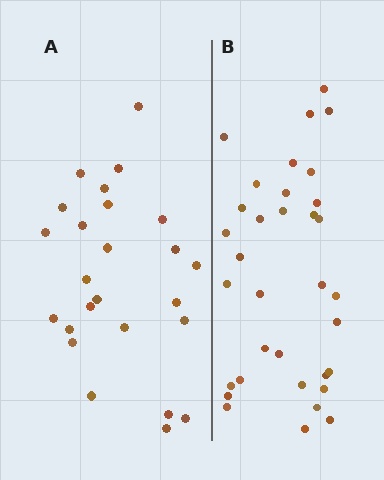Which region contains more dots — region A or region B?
Region B (the right region) has more dots.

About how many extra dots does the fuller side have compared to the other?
Region B has roughly 8 or so more dots than region A.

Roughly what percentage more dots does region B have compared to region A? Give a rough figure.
About 35% more.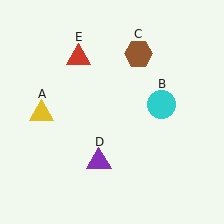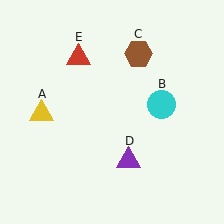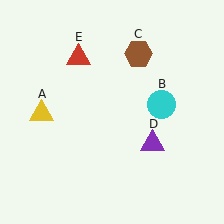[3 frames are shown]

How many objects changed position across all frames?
1 object changed position: purple triangle (object D).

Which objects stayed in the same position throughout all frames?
Yellow triangle (object A) and cyan circle (object B) and brown hexagon (object C) and red triangle (object E) remained stationary.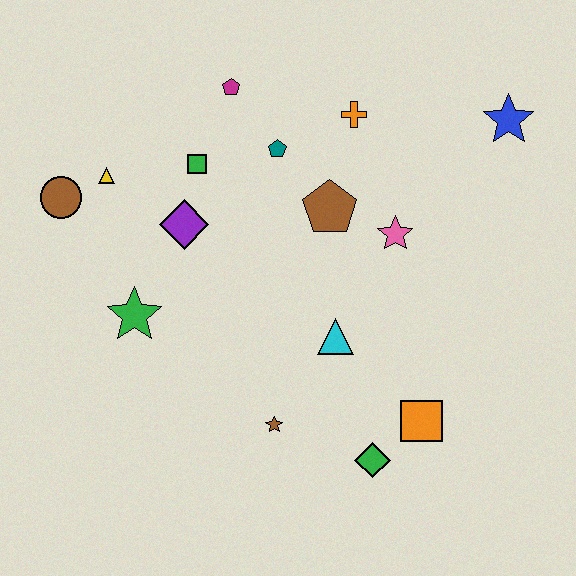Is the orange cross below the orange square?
No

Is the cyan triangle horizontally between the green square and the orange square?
Yes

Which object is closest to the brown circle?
The yellow triangle is closest to the brown circle.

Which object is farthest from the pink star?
The brown circle is farthest from the pink star.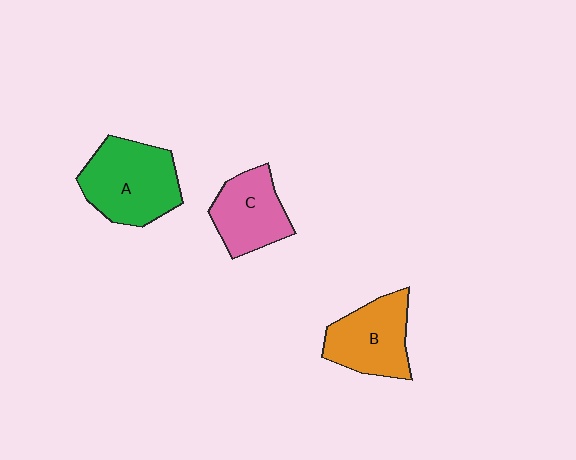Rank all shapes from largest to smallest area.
From largest to smallest: A (green), B (orange), C (pink).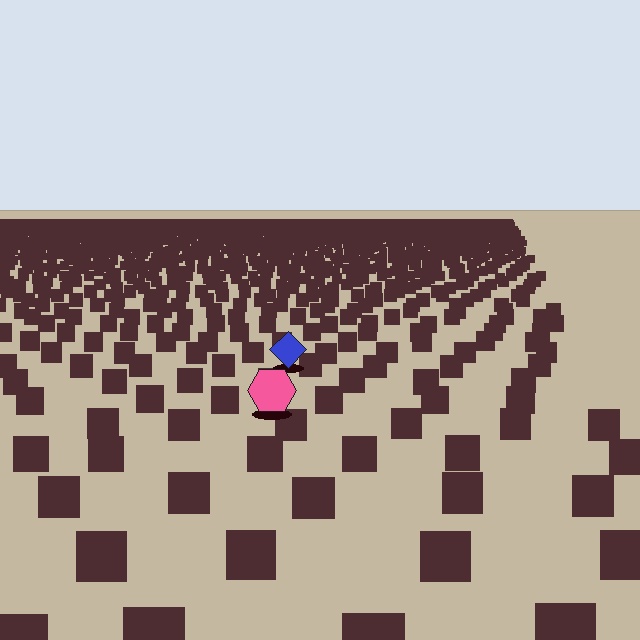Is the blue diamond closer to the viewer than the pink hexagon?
No. The pink hexagon is closer — you can tell from the texture gradient: the ground texture is coarser near it.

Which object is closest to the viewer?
The pink hexagon is closest. The texture marks near it are larger and more spread out.